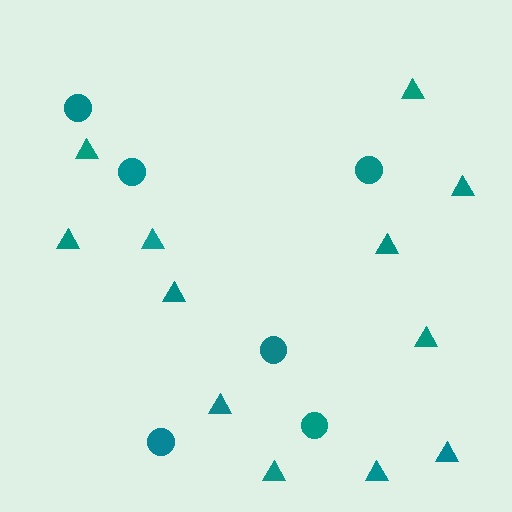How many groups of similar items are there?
There are 2 groups: one group of triangles (12) and one group of circles (6).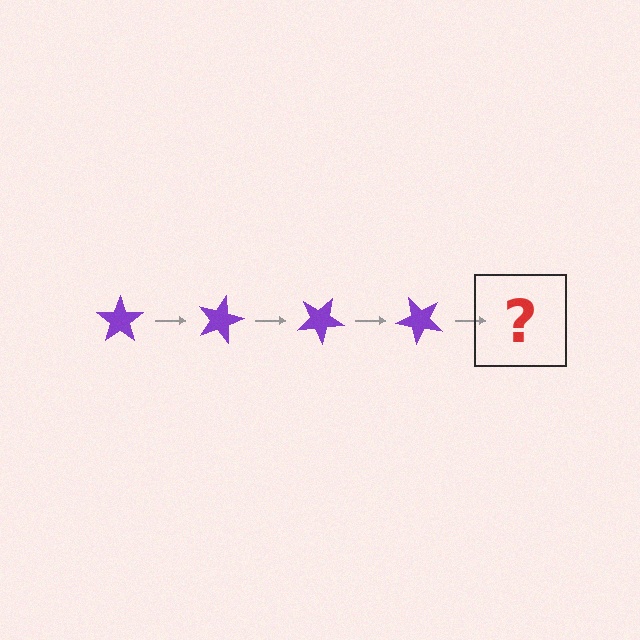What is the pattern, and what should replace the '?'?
The pattern is that the star rotates 15 degrees each step. The '?' should be a purple star rotated 60 degrees.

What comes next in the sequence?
The next element should be a purple star rotated 60 degrees.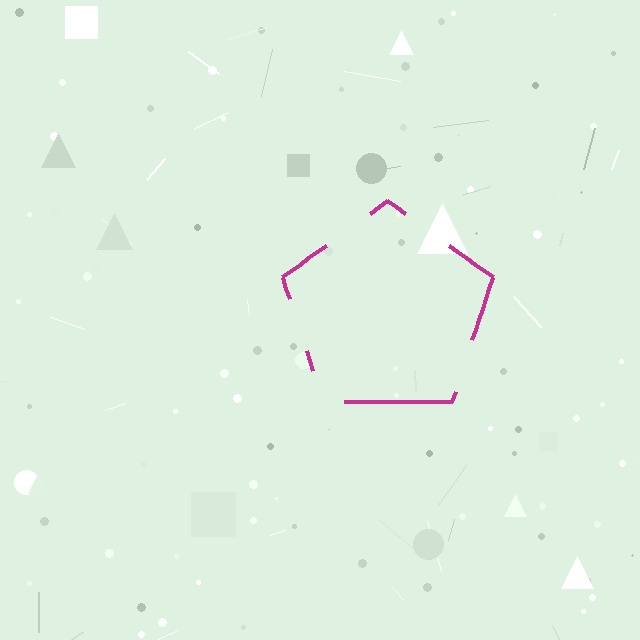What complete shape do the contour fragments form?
The contour fragments form a pentagon.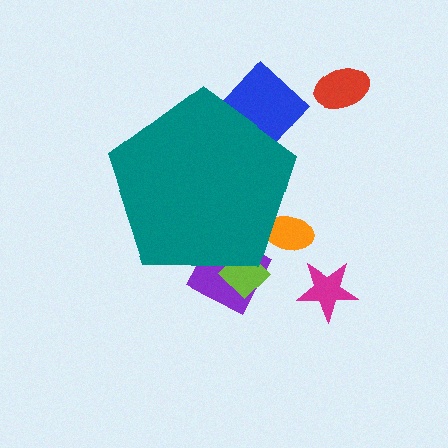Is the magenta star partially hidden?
No, the magenta star is fully visible.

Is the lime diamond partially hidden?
Yes, the lime diamond is partially hidden behind the teal pentagon.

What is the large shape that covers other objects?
A teal pentagon.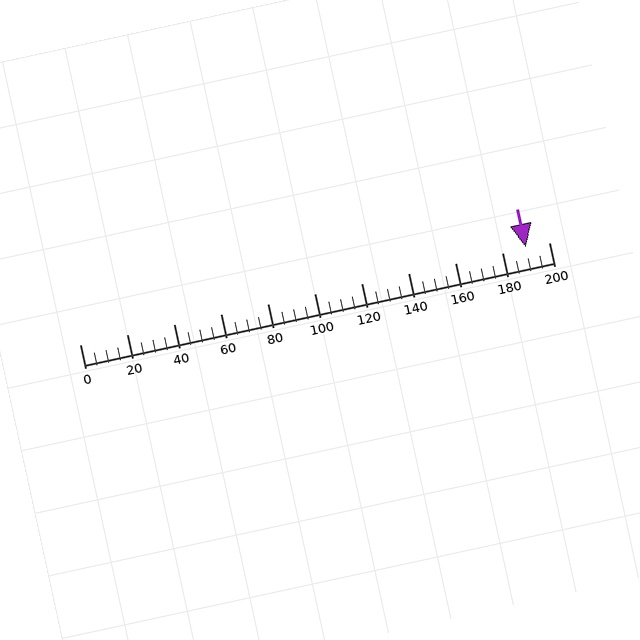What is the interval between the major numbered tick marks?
The major tick marks are spaced 20 units apart.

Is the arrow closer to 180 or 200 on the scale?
The arrow is closer to 200.